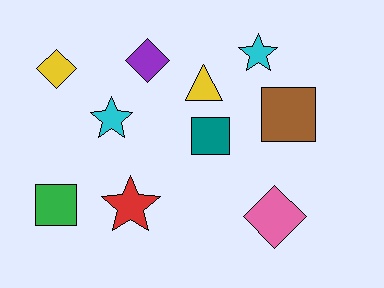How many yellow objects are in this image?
There are 2 yellow objects.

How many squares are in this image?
There are 3 squares.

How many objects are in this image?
There are 10 objects.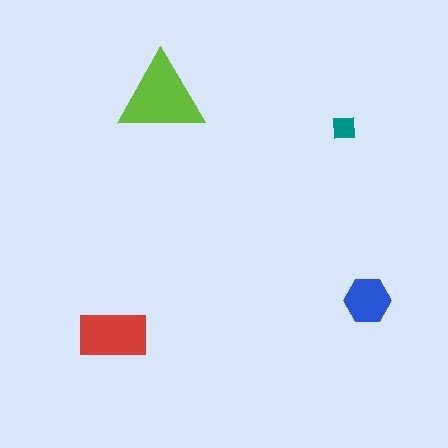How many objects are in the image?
There are 4 objects in the image.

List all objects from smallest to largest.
The teal square, the blue hexagon, the red rectangle, the lime triangle.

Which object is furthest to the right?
The blue hexagon is rightmost.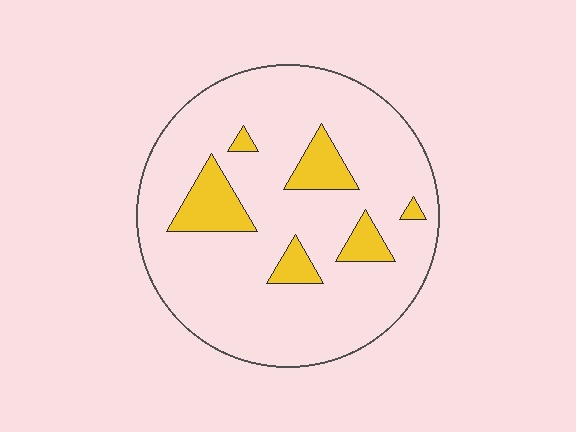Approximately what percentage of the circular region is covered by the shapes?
Approximately 15%.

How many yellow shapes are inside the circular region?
6.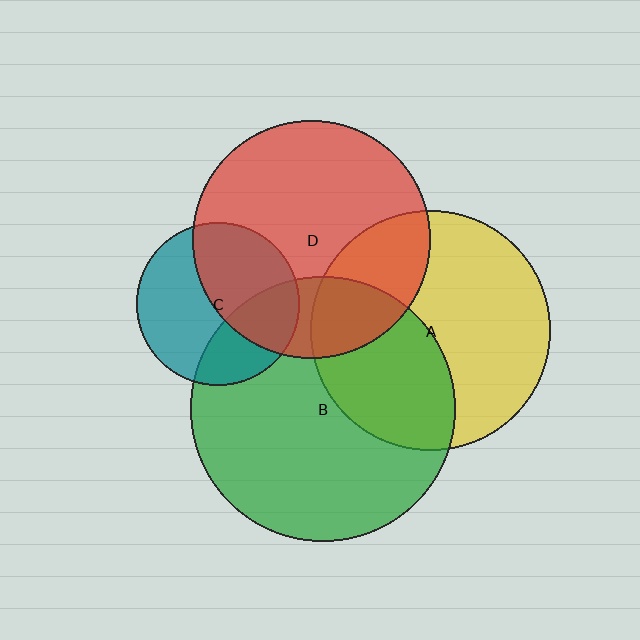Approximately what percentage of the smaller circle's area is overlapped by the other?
Approximately 25%.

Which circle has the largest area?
Circle B (green).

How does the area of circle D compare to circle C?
Approximately 2.1 times.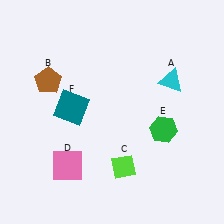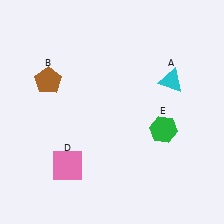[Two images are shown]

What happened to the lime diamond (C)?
The lime diamond (C) was removed in Image 2. It was in the bottom-right area of Image 1.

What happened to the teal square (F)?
The teal square (F) was removed in Image 2. It was in the top-left area of Image 1.